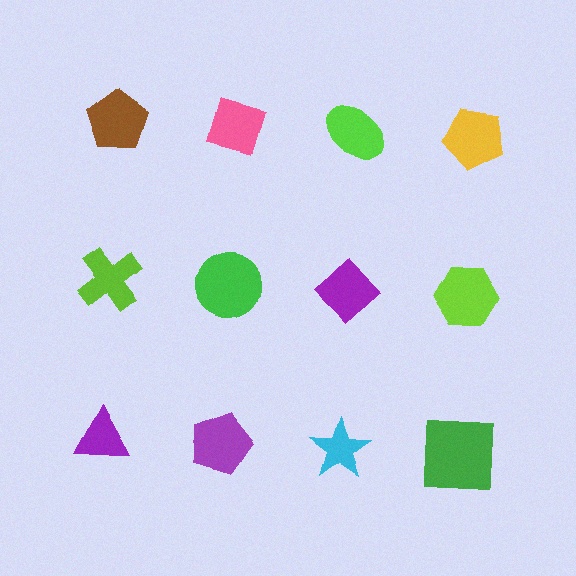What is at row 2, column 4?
A lime hexagon.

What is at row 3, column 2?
A purple pentagon.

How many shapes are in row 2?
4 shapes.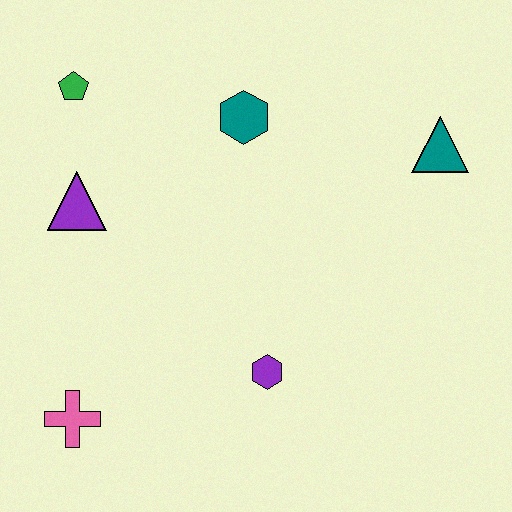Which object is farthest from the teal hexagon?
The pink cross is farthest from the teal hexagon.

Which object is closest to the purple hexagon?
The pink cross is closest to the purple hexagon.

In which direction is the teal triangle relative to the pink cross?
The teal triangle is to the right of the pink cross.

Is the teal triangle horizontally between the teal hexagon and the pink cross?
No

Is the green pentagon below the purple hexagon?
No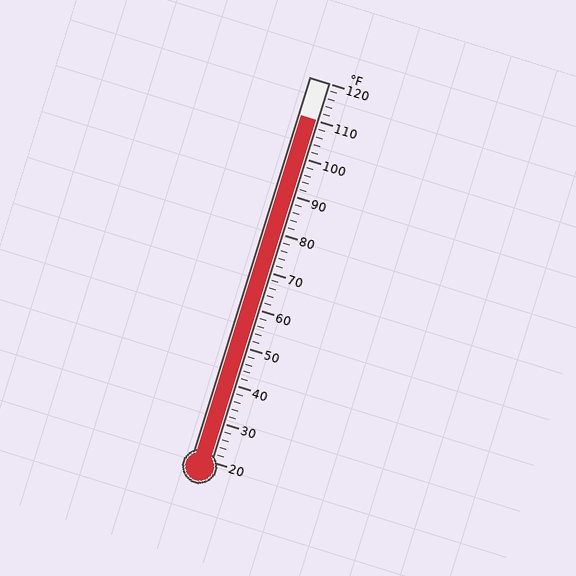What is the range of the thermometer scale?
The thermometer scale ranges from 20°F to 120°F.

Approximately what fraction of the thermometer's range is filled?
The thermometer is filled to approximately 90% of its range.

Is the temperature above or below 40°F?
The temperature is above 40°F.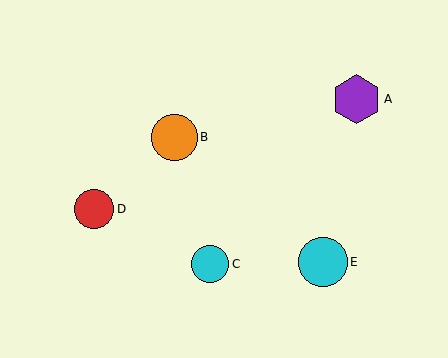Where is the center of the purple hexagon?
The center of the purple hexagon is at (357, 99).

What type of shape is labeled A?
Shape A is a purple hexagon.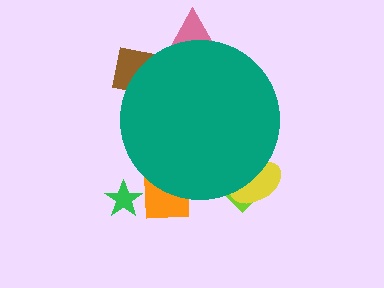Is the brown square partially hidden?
Yes, the brown square is partially hidden behind the teal circle.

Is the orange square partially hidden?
Yes, the orange square is partially hidden behind the teal circle.